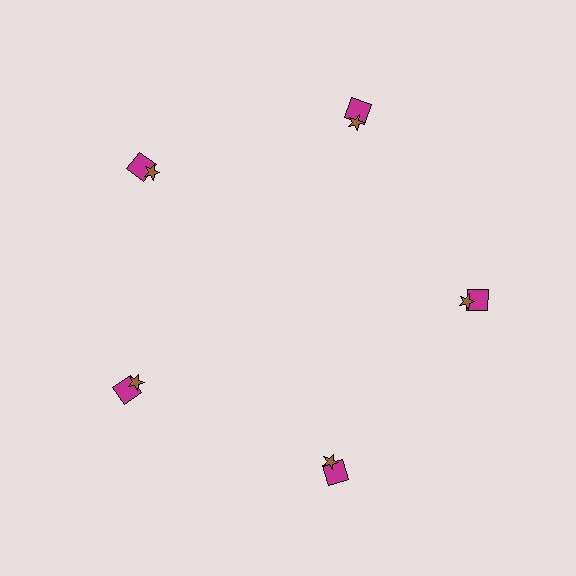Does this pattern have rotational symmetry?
Yes, this pattern has 5-fold rotational symmetry. It looks the same after rotating 72 degrees around the center.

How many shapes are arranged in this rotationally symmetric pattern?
There are 10 shapes, arranged in 5 groups of 2.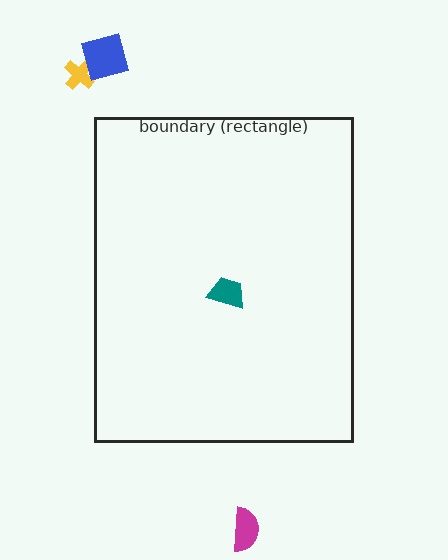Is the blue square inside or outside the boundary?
Outside.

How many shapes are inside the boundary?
1 inside, 3 outside.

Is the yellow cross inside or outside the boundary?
Outside.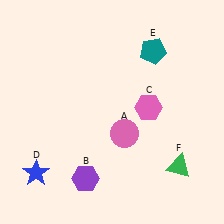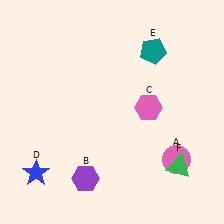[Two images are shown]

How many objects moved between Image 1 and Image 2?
1 object moved between the two images.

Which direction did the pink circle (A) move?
The pink circle (A) moved right.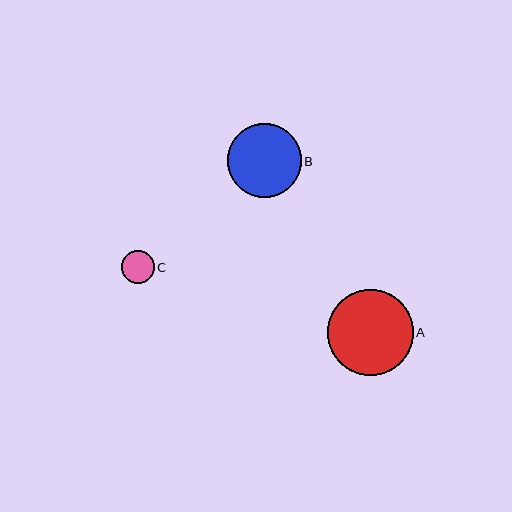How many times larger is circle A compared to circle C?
Circle A is approximately 2.6 times the size of circle C.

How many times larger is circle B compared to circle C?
Circle B is approximately 2.2 times the size of circle C.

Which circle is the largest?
Circle A is the largest with a size of approximately 86 pixels.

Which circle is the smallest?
Circle C is the smallest with a size of approximately 33 pixels.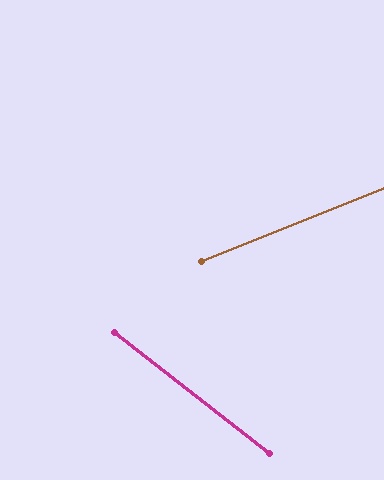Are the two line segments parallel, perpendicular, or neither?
Neither parallel nor perpendicular — they differ by about 60°.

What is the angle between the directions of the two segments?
Approximately 60 degrees.